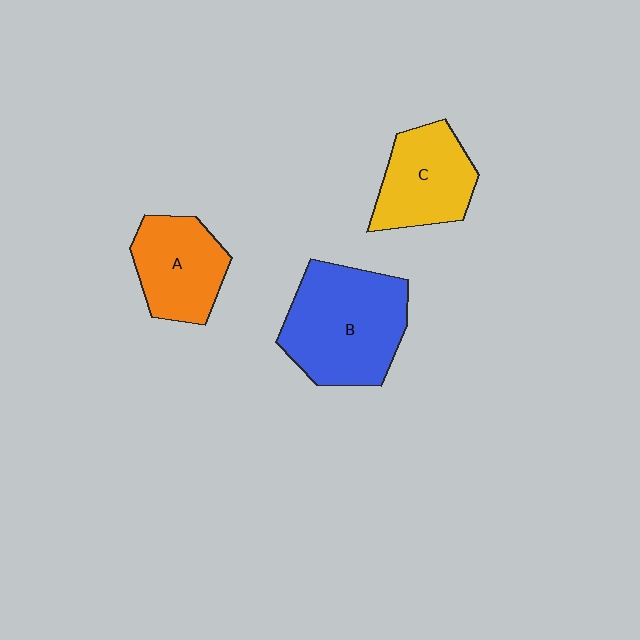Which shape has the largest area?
Shape B (blue).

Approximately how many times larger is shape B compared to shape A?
Approximately 1.5 times.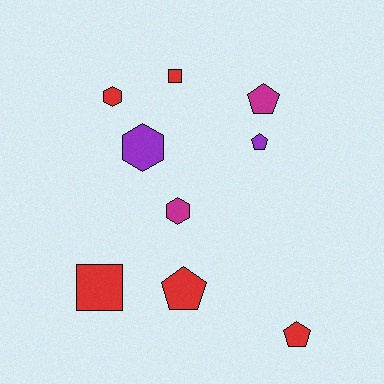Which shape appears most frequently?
Pentagon, with 4 objects.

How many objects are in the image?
There are 9 objects.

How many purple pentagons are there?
There is 1 purple pentagon.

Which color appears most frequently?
Red, with 5 objects.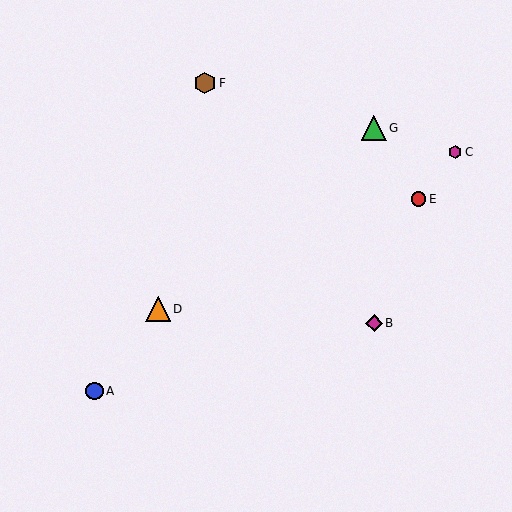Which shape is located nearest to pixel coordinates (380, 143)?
The green triangle (labeled G) at (374, 128) is nearest to that location.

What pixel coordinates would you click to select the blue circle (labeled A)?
Click at (95, 391) to select the blue circle A.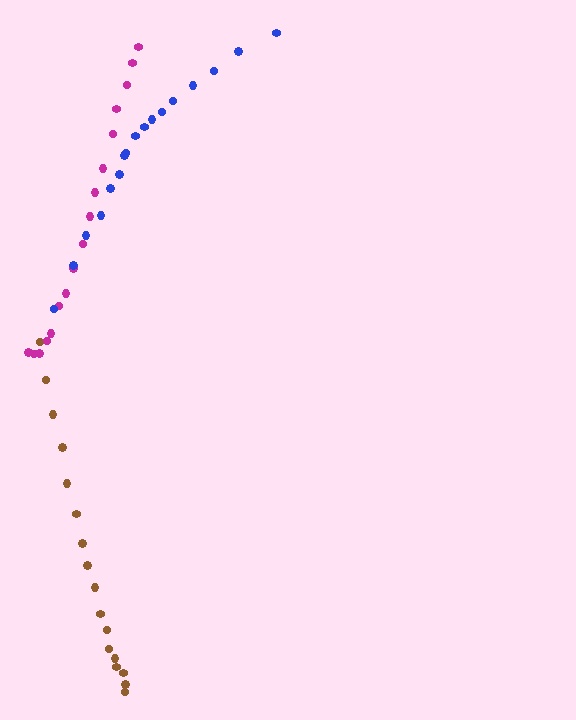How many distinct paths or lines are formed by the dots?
There are 3 distinct paths.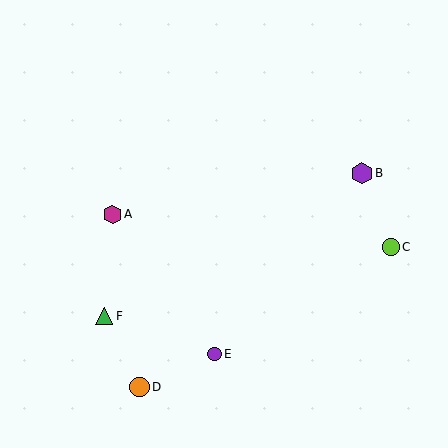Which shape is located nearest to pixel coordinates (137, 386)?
The orange circle (labeled D) at (140, 387) is nearest to that location.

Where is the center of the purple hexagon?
The center of the purple hexagon is at (362, 173).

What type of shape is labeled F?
Shape F is a green triangle.